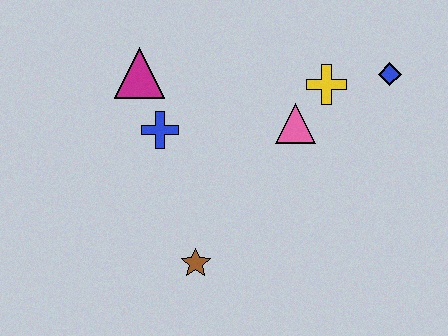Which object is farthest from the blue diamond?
The brown star is farthest from the blue diamond.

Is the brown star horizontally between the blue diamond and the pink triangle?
No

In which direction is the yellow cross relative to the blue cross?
The yellow cross is to the right of the blue cross.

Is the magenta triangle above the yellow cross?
Yes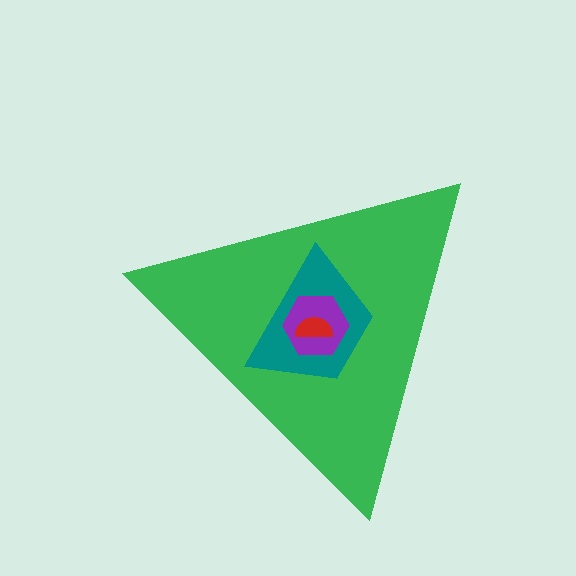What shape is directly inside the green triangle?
The teal trapezoid.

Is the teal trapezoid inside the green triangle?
Yes.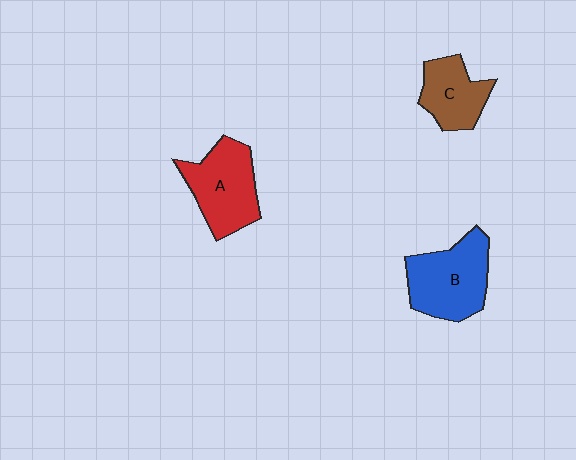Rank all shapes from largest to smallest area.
From largest to smallest: B (blue), A (red), C (brown).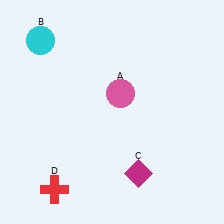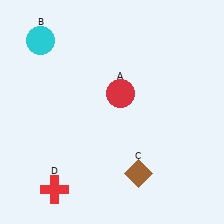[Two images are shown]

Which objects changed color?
A changed from pink to red. C changed from magenta to brown.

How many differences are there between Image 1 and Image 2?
There are 2 differences between the two images.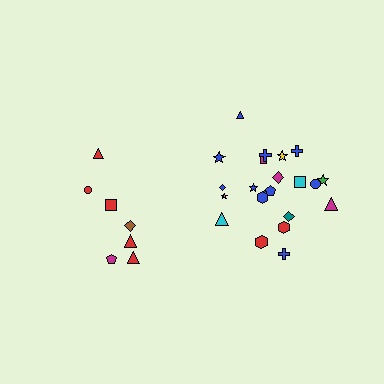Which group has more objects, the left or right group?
The right group.